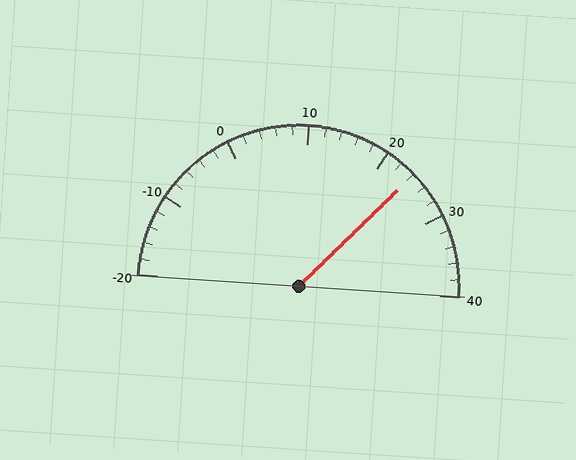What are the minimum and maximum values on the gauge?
The gauge ranges from -20 to 40.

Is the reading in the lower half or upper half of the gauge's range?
The reading is in the upper half of the range (-20 to 40).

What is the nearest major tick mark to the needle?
The nearest major tick mark is 20.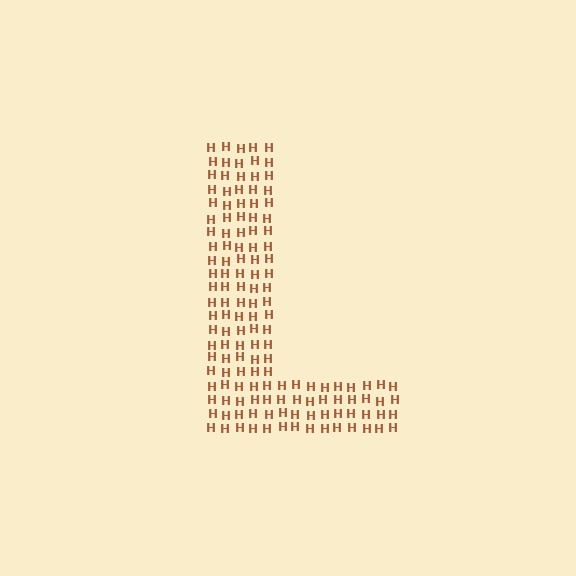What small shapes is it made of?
It is made of small letter H's.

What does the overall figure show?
The overall figure shows the letter L.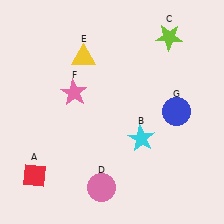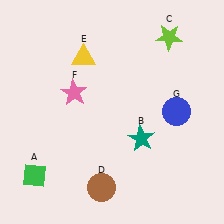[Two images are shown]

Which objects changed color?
A changed from red to green. B changed from cyan to teal. D changed from pink to brown.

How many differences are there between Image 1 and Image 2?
There are 3 differences between the two images.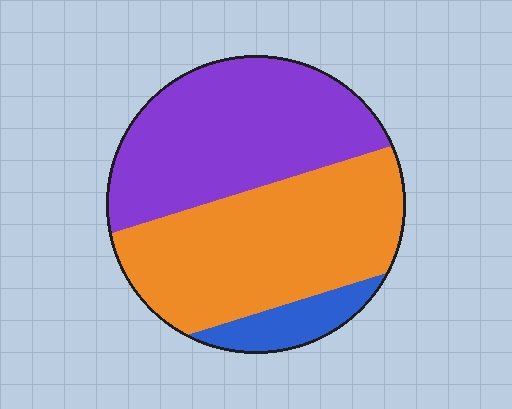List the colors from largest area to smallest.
From largest to smallest: orange, purple, blue.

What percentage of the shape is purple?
Purple covers 43% of the shape.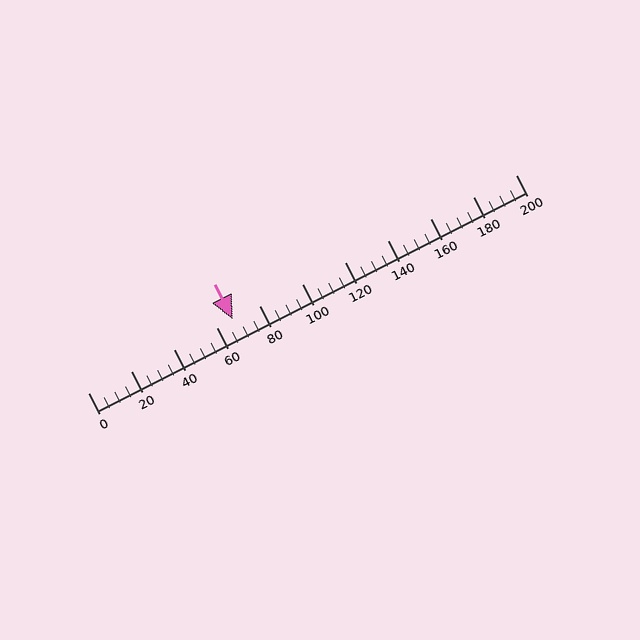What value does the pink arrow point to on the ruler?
The pink arrow points to approximately 68.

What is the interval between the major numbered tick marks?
The major tick marks are spaced 20 units apart.